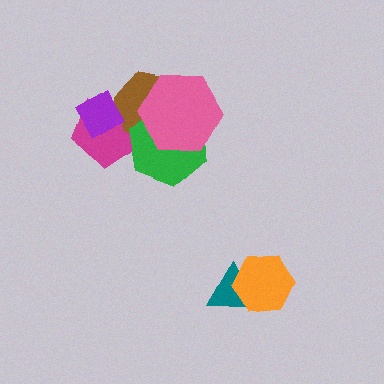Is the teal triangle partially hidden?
Yes, it is partially covered by another shape.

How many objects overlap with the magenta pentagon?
3 objects overlap with the magenta pentagon.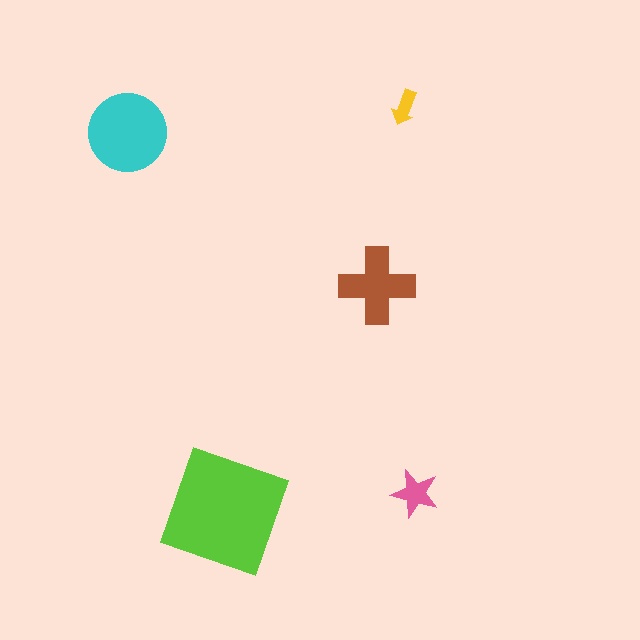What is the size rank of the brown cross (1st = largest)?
3rd.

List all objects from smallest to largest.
The yellow arrow, the pink star, the brown cross, the cyan circle, the lime square.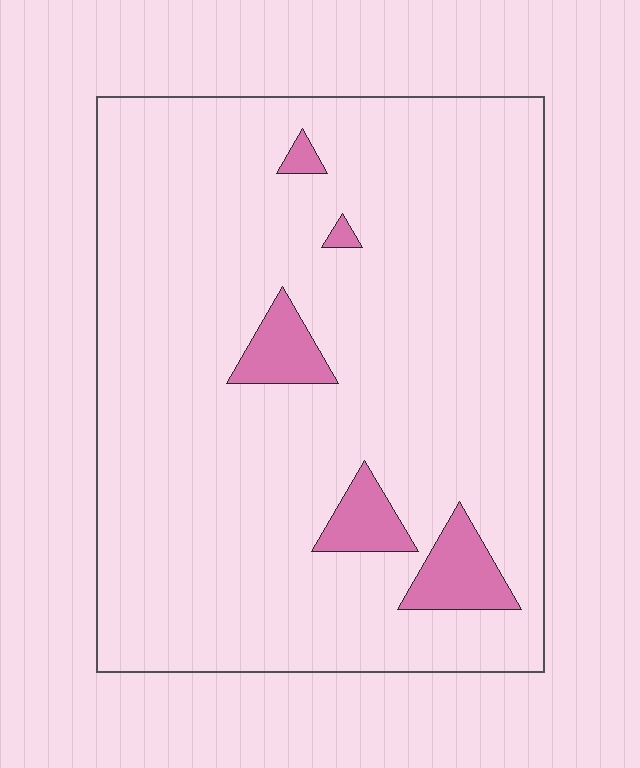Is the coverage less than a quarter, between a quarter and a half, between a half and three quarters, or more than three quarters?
Less than a quarter.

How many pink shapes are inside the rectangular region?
5.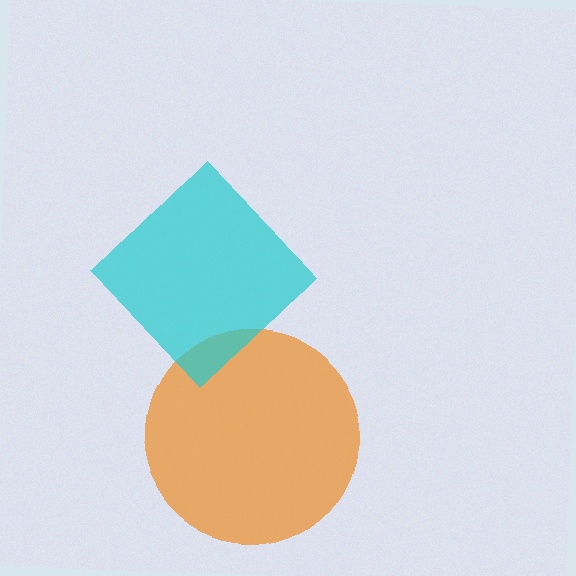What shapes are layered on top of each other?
The layered shapes are: an orange circle, a cyan diamond.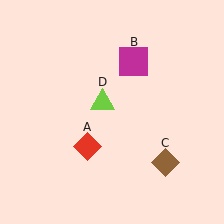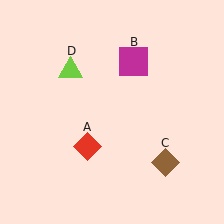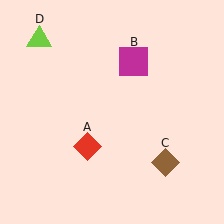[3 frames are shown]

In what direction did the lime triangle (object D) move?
The lime triangle (object D) moved up and to the left.